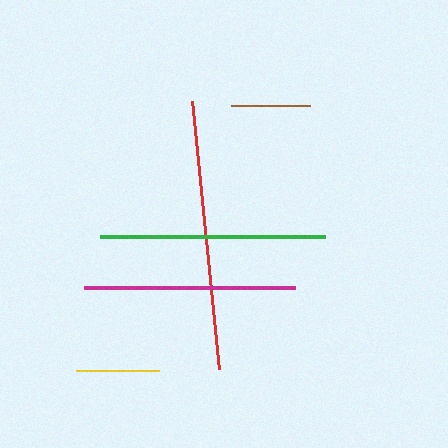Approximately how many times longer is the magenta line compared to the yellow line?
The magenta line is approximately 2.6 times the length of the yellow line.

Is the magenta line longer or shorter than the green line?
The green line is longer than the magenta line.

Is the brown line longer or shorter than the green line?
The green line is longer than the brown line.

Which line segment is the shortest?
The brown line is the shortest at approximately 79 pixels.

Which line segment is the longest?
The red line is the longest at approximately 269 pixels.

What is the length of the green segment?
The green segment is approximately 225 pixels long.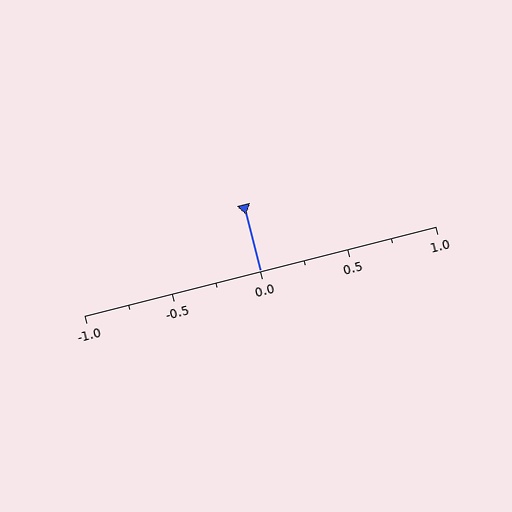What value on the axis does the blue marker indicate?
The marker indicates approximately 0.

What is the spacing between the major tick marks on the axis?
The major ticks are spaced 0.5 apart.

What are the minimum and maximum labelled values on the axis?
The axis runs from -1.0 to 1.0.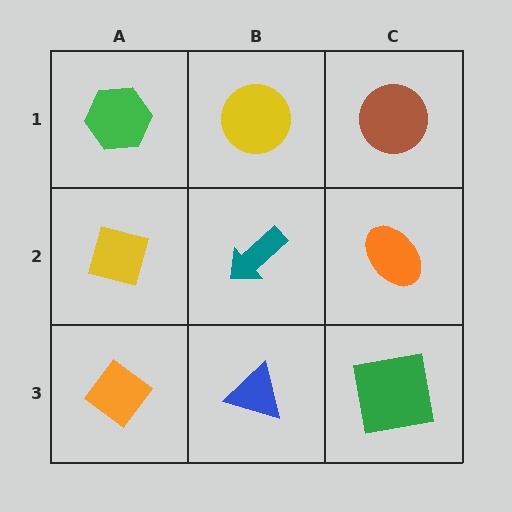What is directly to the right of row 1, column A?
A yellow circle.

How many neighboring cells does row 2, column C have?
3.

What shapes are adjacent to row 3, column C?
An orange ellipse (row 2, column C), a blue triangle (row 3, column B).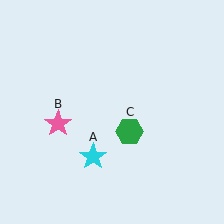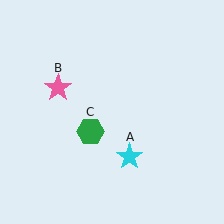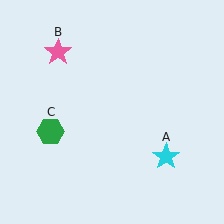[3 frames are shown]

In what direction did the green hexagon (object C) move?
The green hexagon (object C) moved left.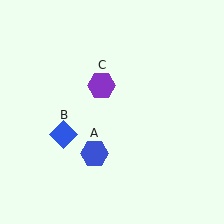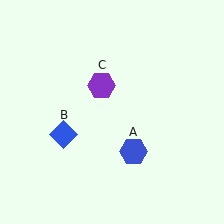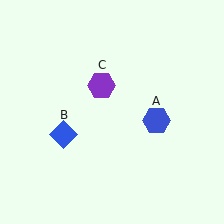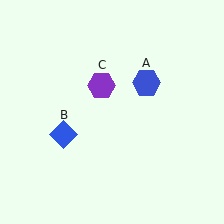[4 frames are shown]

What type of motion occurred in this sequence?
The blue hexagon (object A) rotated counterclockwise around the center of the scene.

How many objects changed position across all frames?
1 object changed position: blue hexagon (object A).